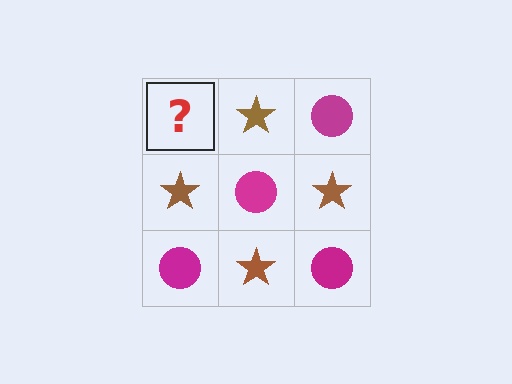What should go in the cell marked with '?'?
The missing cell should contain a magenta circle.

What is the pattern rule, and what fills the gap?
The rule is that it alternates magenta circle and brown star in a checkerboard pattern. The gap should be filled with a magenta circle.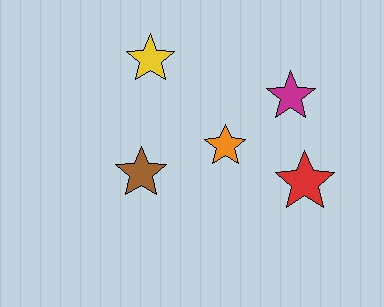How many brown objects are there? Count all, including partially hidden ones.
There is 1 brown object.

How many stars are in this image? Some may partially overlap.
There are 5 stars.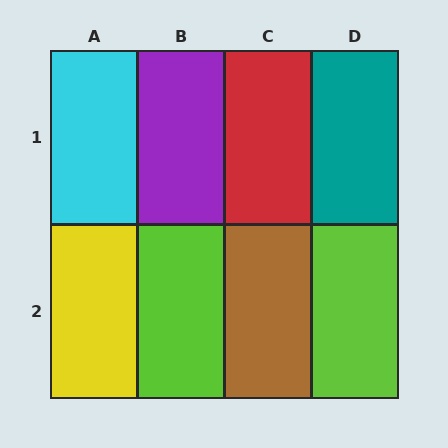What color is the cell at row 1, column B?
Purple.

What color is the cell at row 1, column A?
Cyan.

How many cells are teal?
1 cell is teal.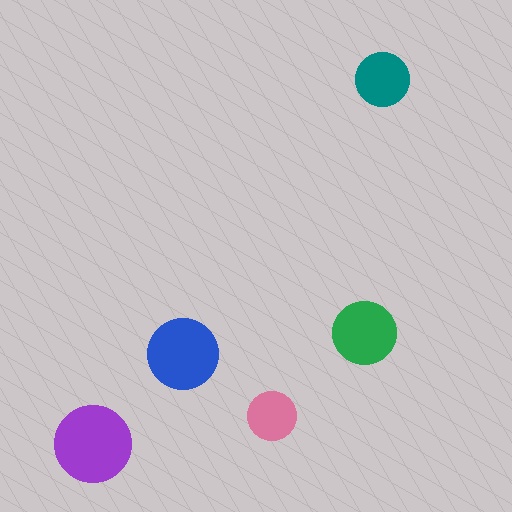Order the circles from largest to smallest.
the purple one, the blue one, the green one, the teal one, the pink one.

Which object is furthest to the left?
The purple circle is leftmost.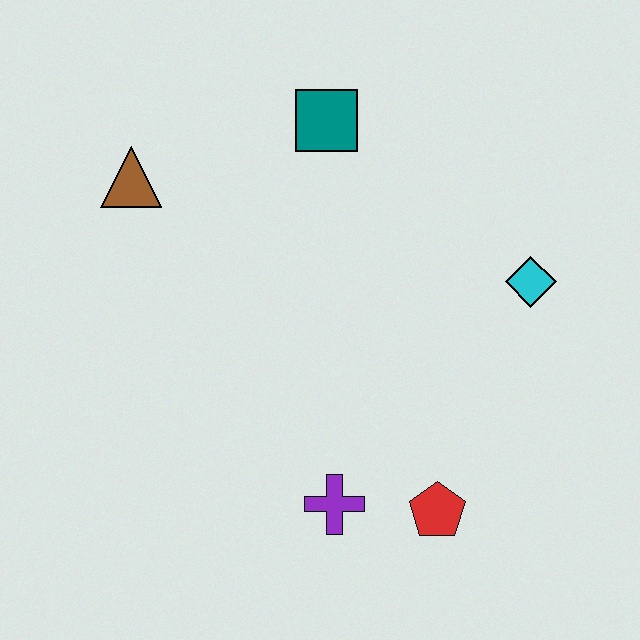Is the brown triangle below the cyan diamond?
No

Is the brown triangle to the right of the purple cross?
No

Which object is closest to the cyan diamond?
The red pentagon is closest to the cyan diamond.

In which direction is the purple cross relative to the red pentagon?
The purple cross is to the left of the red pentagon.